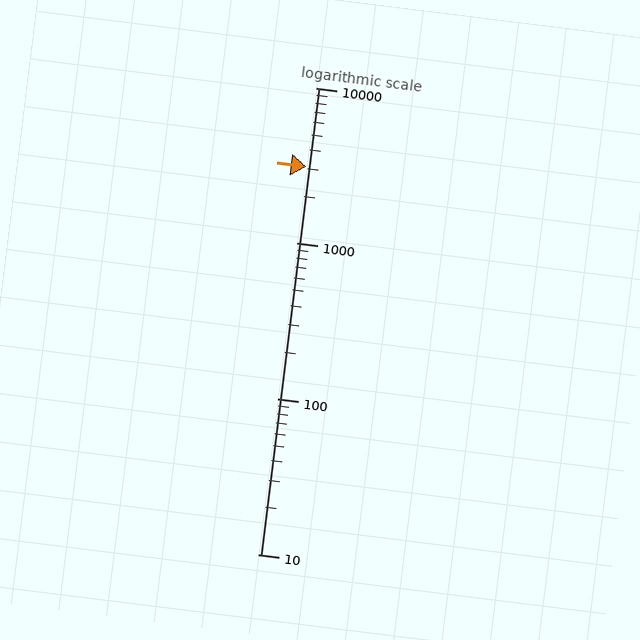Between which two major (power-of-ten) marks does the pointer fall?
The pointer is between 1000 and 10000.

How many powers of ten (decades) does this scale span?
The scale spans 3 decades, from 10 to 10000.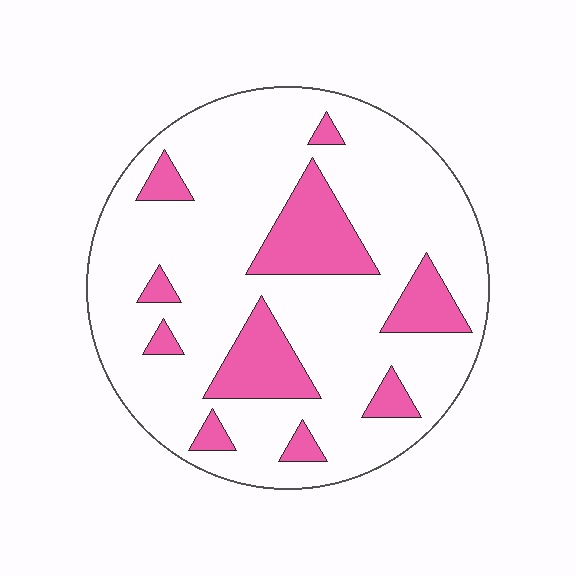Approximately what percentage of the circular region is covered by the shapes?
Approximately 20%.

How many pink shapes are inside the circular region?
10.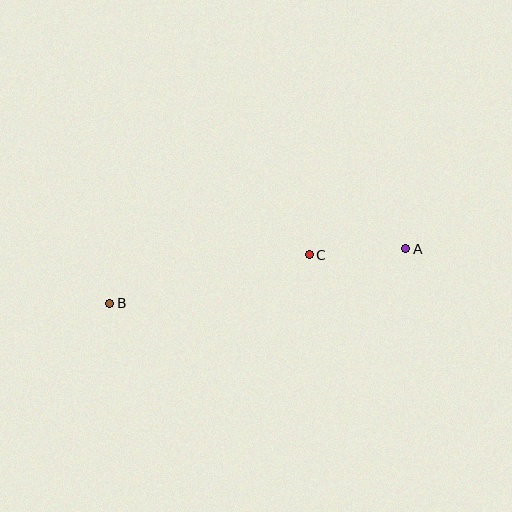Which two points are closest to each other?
Points A and C are closest to each other.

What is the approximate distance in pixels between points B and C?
The distance between B and C is approximately 206 pixels.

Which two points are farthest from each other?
Points A and B are farthest from each other.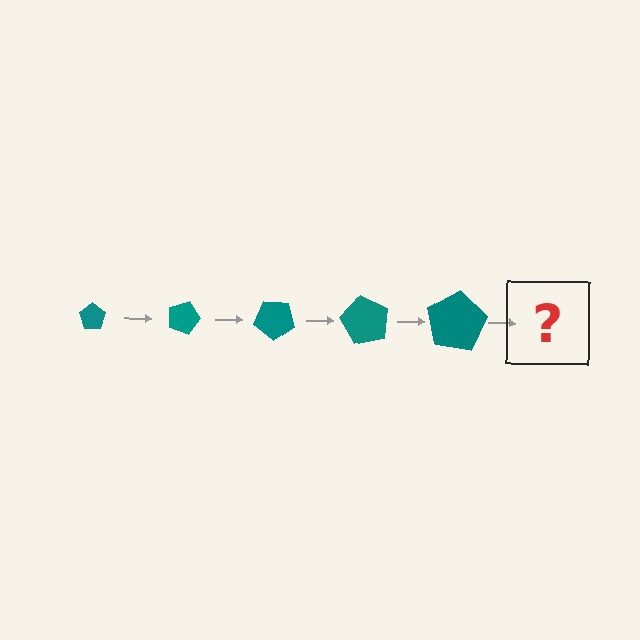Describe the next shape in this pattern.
It should be a pentagon, larger than the previous one and rotated 100 degrees from the start.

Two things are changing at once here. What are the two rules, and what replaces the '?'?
The two rules are that the pentagon grows larger each step and it rotates 20 degrees each step. The '?' should be a pentagon, larger than the previous one and rotated 100 degrees from the start.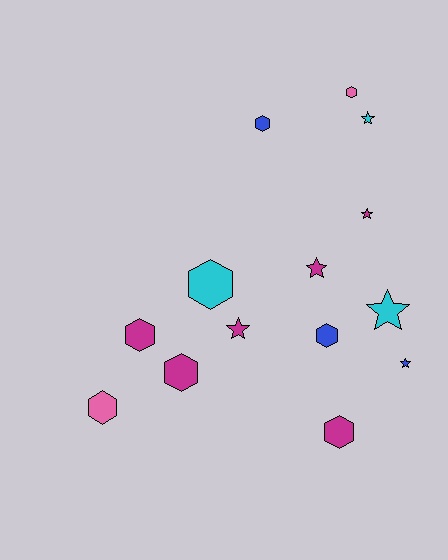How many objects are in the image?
There are 14 objects.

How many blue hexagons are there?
There are 2 blue hexagons.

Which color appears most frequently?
Magenta, with 6 objects.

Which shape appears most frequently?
Hexagon, with 8 objects.